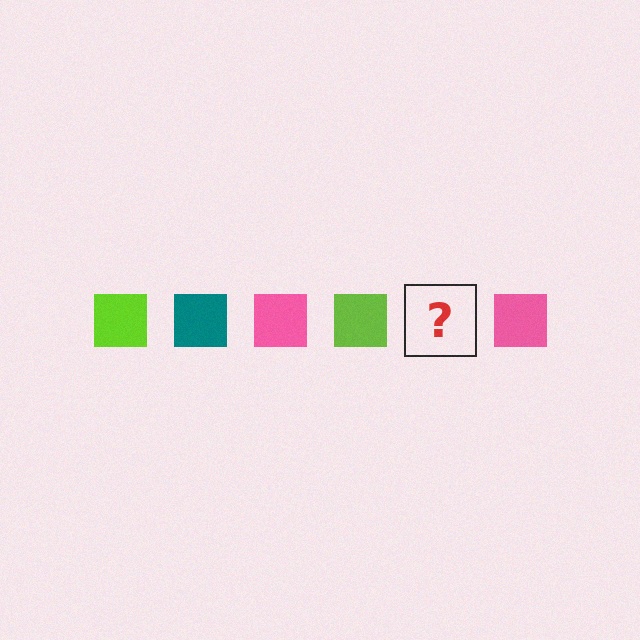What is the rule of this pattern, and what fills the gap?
The rule is that the pattern cycles through lime, teal, pink squares. The gap should be filled with a teal square.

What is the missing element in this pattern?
The missing element is a teal square.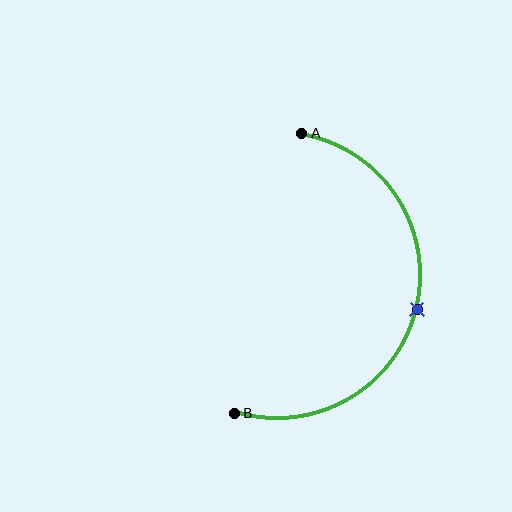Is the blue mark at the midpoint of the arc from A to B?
Yes. The blue mark lies on the arc at equal arc-length from both A and B — it is the arc midpoint.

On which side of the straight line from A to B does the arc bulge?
The arc bulges to the right of the straight line connecting A and B.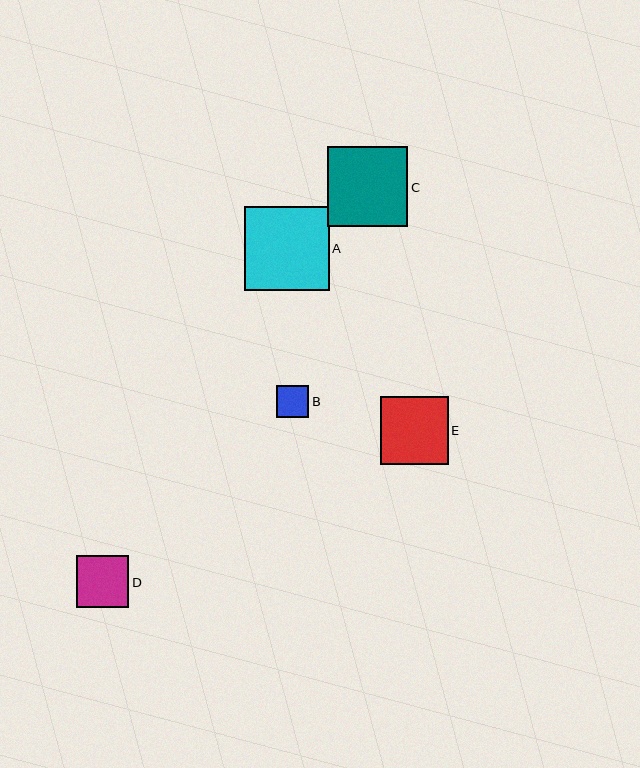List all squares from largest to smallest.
From largest to smallest: A, C, E, D, B.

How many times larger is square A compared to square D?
Square A is approximately 1.6 times the size of square D.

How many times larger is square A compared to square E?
Square A is approximately 1.2 times the size of square E.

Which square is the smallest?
Square B is the smallest with a size of approximately 32 pixels.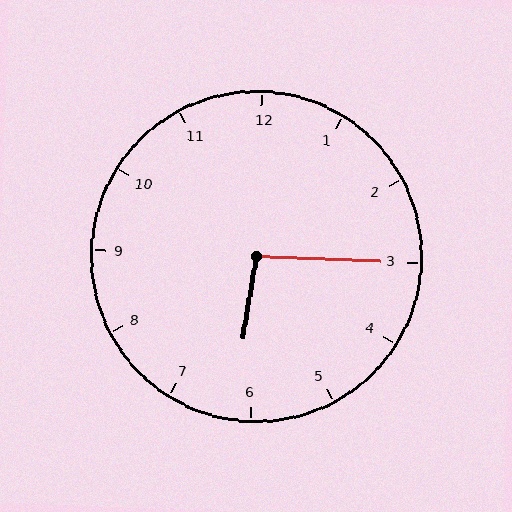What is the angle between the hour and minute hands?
Approximately 98 degrees.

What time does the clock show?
6:15.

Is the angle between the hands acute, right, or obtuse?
It is obtuse.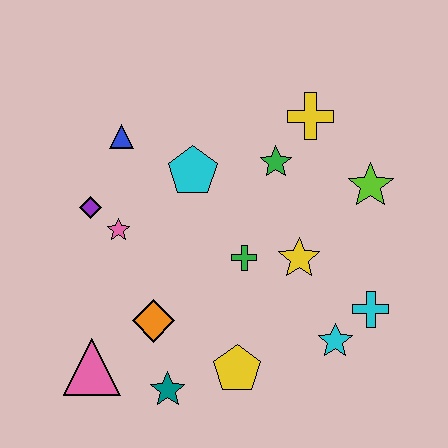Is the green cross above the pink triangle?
Yes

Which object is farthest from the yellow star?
The pink triangle is farthest from the yellow star.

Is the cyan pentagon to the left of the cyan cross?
Yes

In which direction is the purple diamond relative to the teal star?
The purple diamond is above the teal star.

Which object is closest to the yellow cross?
The green star is closest to the yellow cross.